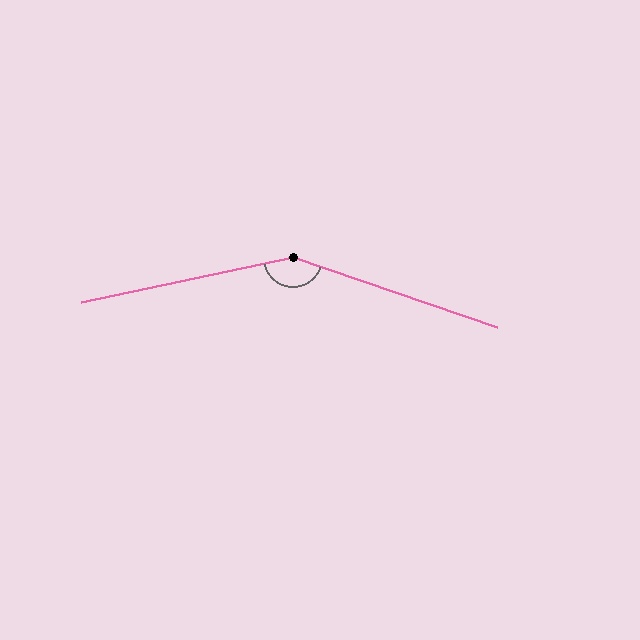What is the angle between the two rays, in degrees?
Approximately 149 degrees.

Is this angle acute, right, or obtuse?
It is obtuse.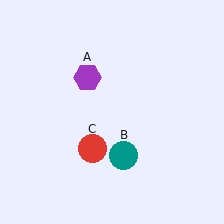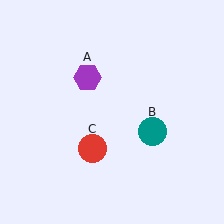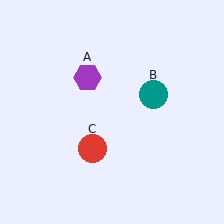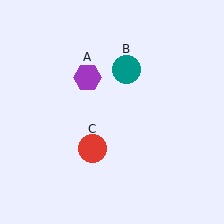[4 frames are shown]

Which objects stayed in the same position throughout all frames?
Purple hexagon (object A) and red circle (object C) remained stationary.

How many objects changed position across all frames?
1 object changed position: teal circle (object B).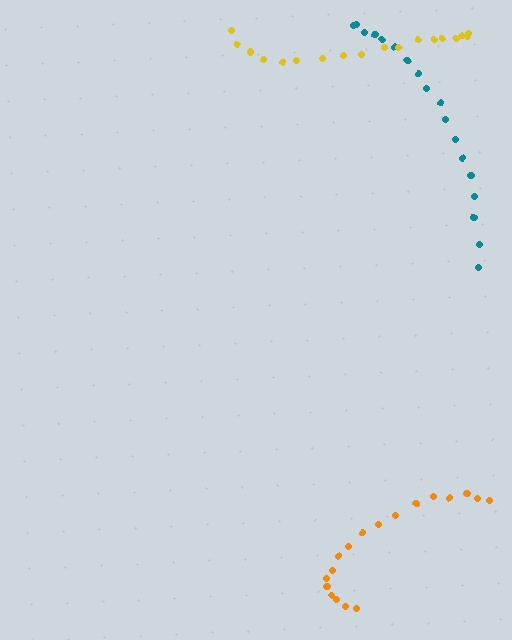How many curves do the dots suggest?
There are 3 distinct paths.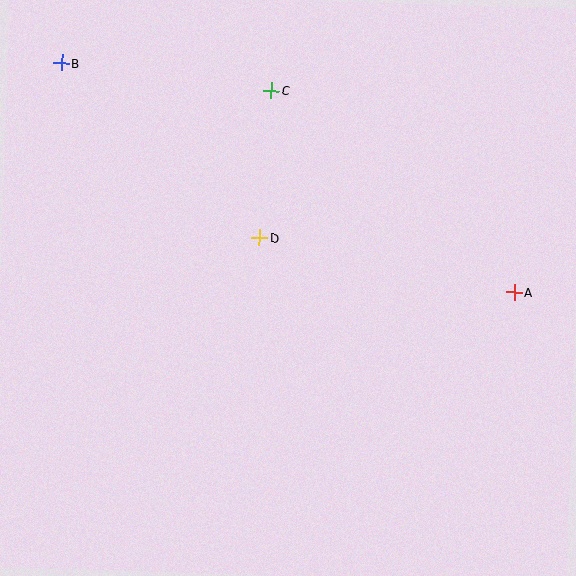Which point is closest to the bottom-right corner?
Point A is closest to the bottom-right corner.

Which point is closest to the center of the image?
Point D at (260, 238) is closest to the center.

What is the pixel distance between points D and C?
The distance between D and C is 148 pixels.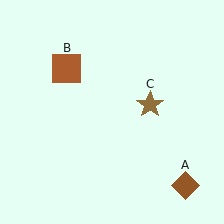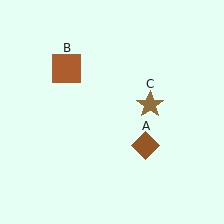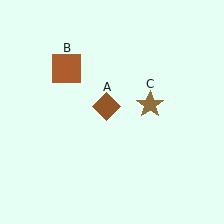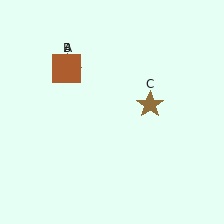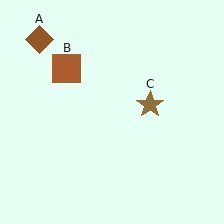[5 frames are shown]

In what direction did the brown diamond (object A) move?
The brown diamond (object A) moved up and to the left.